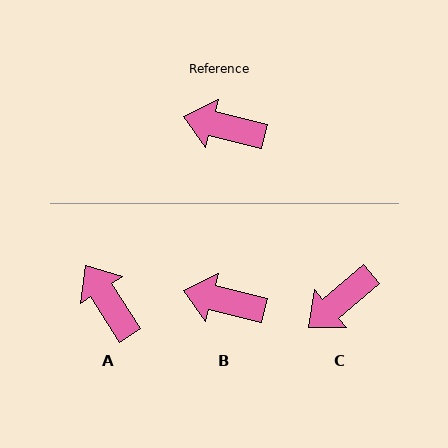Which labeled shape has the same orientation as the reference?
B.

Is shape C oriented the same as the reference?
No, it is off by about 55 degrees.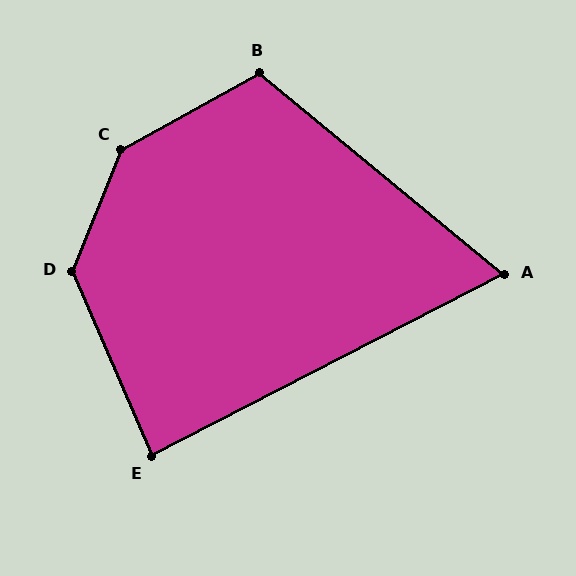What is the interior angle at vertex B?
Approximately 112 degrees (obtuse).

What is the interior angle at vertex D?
Approximately 135 degrees (obtuse).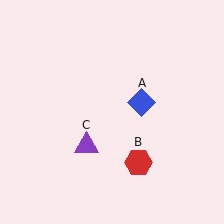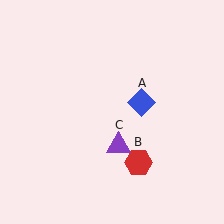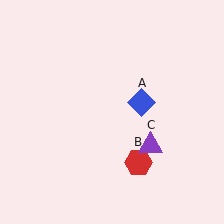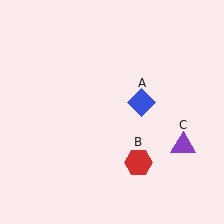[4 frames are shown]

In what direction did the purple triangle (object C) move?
The purple triangle (object C) moved right.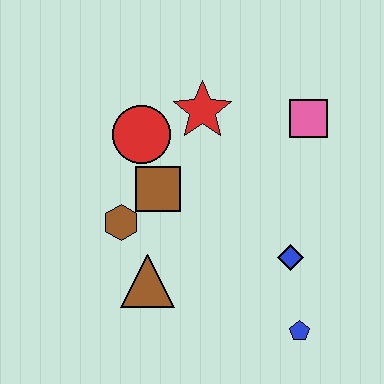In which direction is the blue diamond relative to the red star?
The blue diamond is below the red star.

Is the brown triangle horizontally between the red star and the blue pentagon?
No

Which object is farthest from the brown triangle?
The pink square is farthest from the brown triangle.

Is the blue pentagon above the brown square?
No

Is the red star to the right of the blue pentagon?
No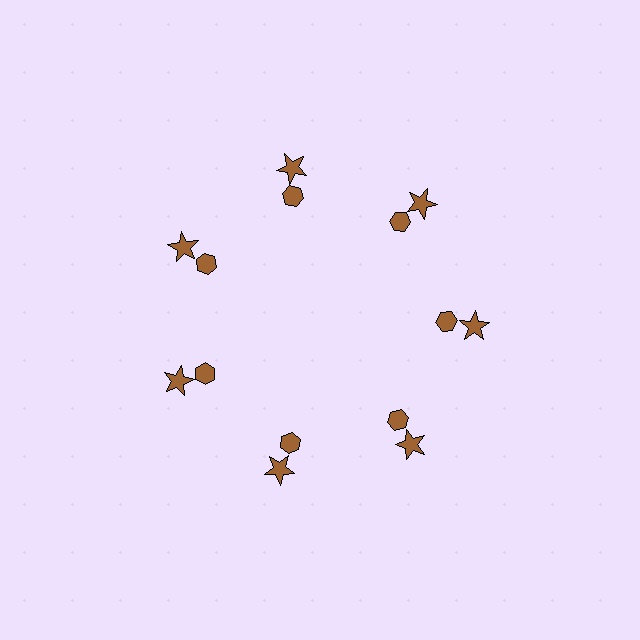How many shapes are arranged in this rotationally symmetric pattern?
There are 14 shapes, arranged in 7 groups of 2.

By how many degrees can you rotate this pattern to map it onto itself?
The pattern maps onto itself every 51 degrees of rotation.